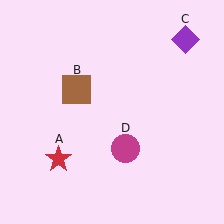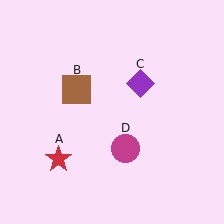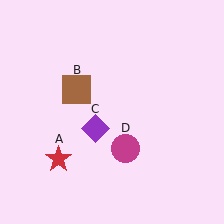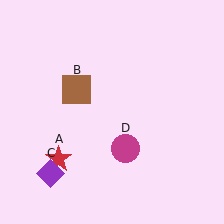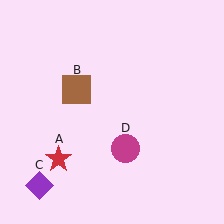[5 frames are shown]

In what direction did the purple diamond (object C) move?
The purple diamond (object C) moved down and to the left.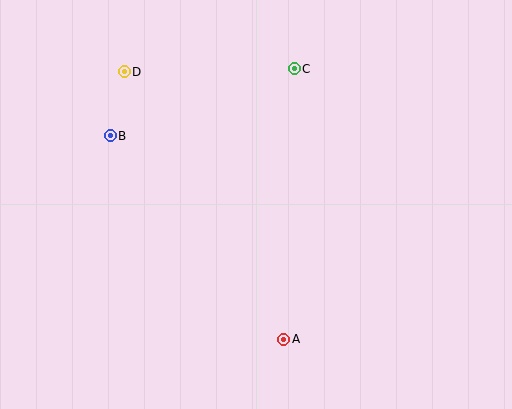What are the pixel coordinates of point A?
Point A is at (284, 339).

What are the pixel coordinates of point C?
Point C is at (294, 69).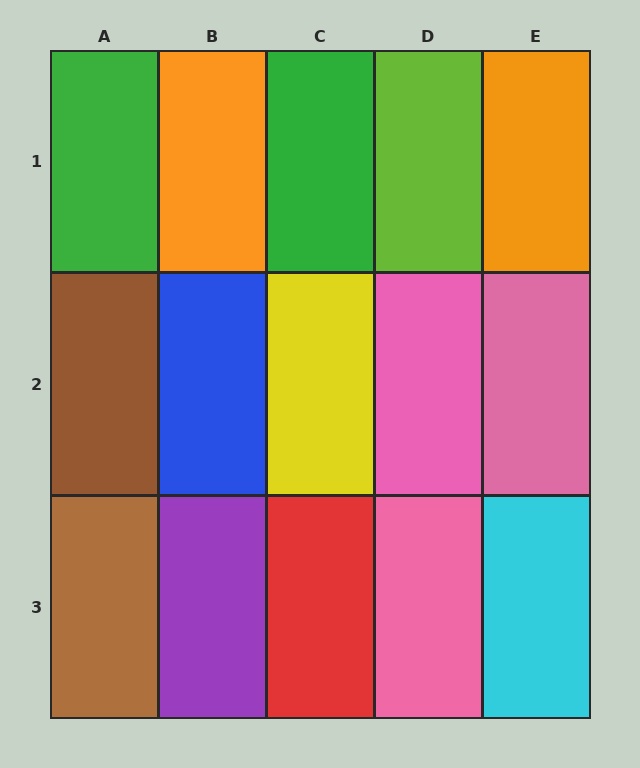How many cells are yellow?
1 cell is yellow.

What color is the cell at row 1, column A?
Green.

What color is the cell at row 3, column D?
Pink.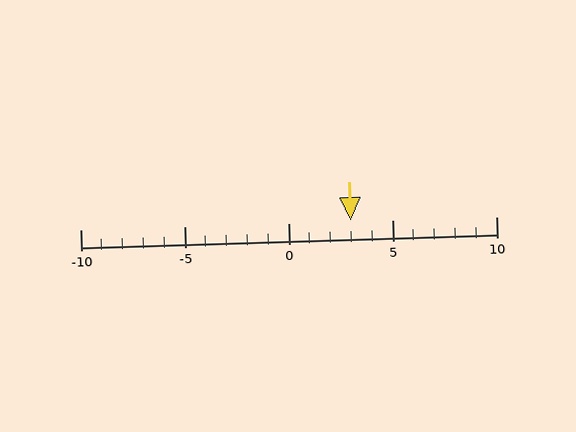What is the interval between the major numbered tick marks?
The major tick marks are spaced 5 units apart.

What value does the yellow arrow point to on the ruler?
The yellow arrow points to approximately 3.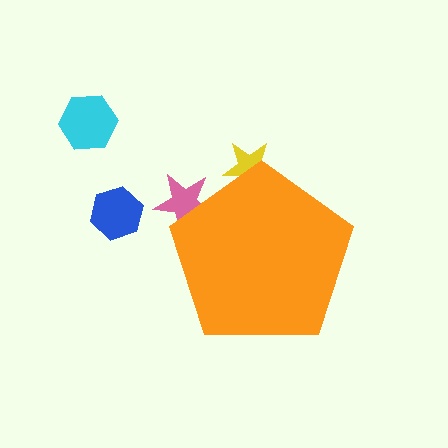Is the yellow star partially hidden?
Yes, the yellow star is partially hidden behind the orange pentagon.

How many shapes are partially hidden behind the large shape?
2 shapes are partially hidden.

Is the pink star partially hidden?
Yes, the pink star is partially hidden behind the orange pentagon.